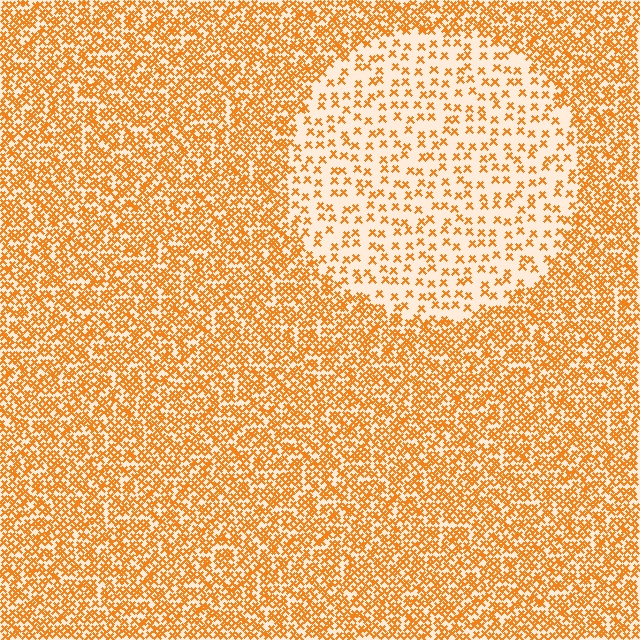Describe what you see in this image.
The image contains small orange elements arranged at two different densities. A circle-shaped region is visible where the elements are less densely packed than the surrounding area.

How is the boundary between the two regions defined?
The boundary is defined by a change in element density (approximately 2.7x ratio). All elements are the same color, size, and shape.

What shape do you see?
I see a circle.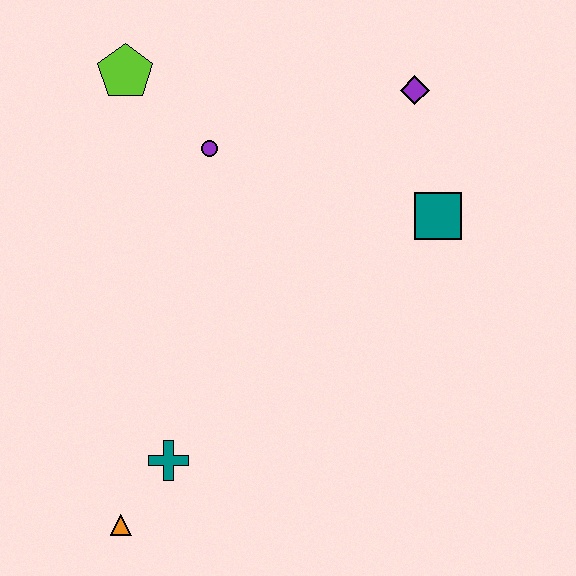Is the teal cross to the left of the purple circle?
Yes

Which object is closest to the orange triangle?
The teal cross is closest to the orange triangle.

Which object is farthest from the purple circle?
The orange triangle is farthest from the purple circle.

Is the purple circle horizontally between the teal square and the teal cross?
Yes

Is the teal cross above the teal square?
No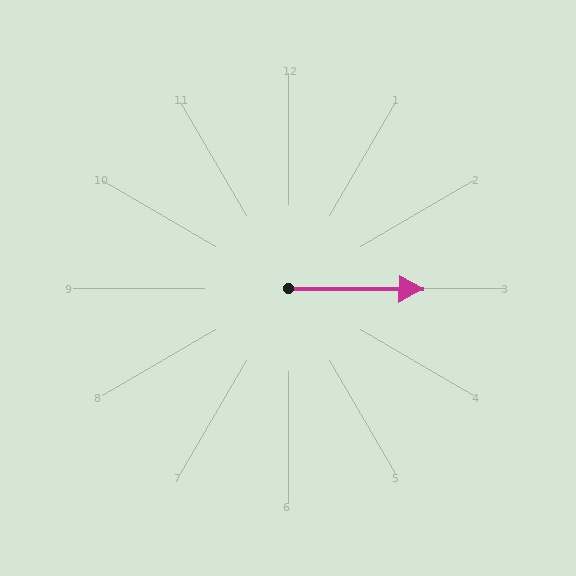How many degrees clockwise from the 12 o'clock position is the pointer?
Approximately 90 degrees.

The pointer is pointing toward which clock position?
Roughly 3 o'clock.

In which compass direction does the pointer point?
East.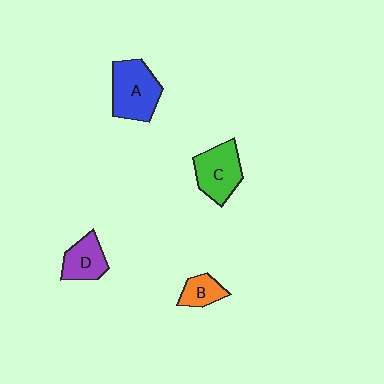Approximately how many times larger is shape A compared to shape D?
Approximately 1.5 times.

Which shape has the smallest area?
Shape B (orange).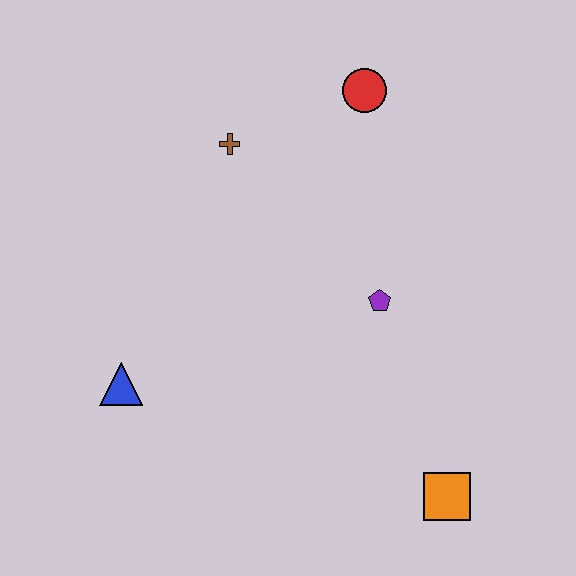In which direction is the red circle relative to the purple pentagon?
The red circle is above the purple pentagon.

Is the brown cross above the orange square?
Yes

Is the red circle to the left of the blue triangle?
No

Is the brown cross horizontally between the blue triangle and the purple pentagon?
Yes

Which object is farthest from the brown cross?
The orange square is farthest from the brown cross.